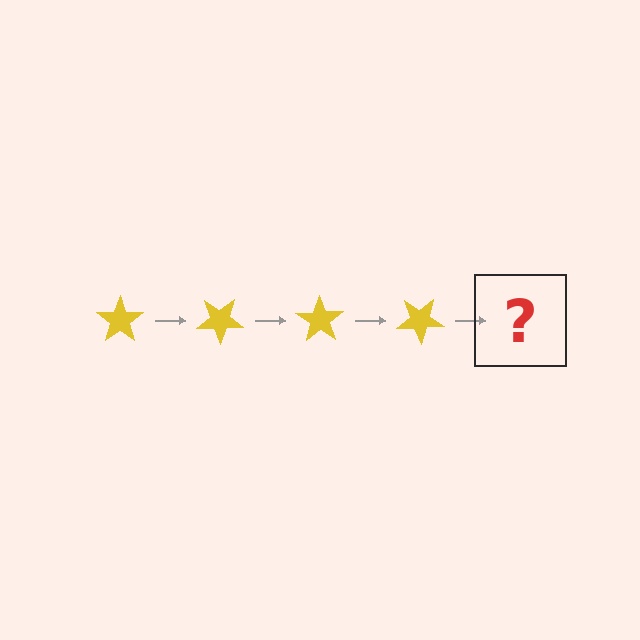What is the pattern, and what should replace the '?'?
The pattern is that the star rotates 35 degrees each step. The '?' should be a yellow star rotated 140 degrees.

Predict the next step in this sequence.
The next step is a yellow star rotated 140 degrees.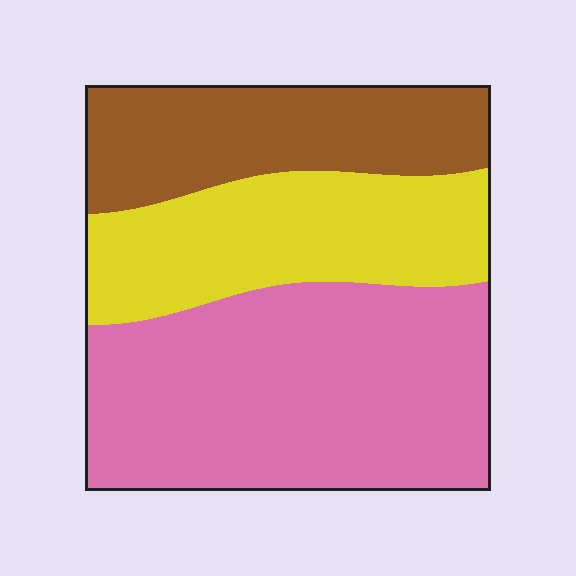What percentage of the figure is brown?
Brown takes up less than a quarter of the figure.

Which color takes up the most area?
Pink, at roughly 50%.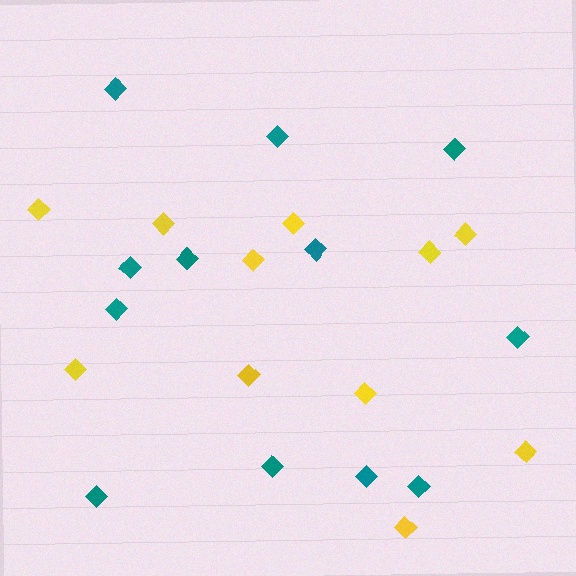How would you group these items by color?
There are 2 groups: one group of teal diamonds (12) and one group of yellow diamonds (11).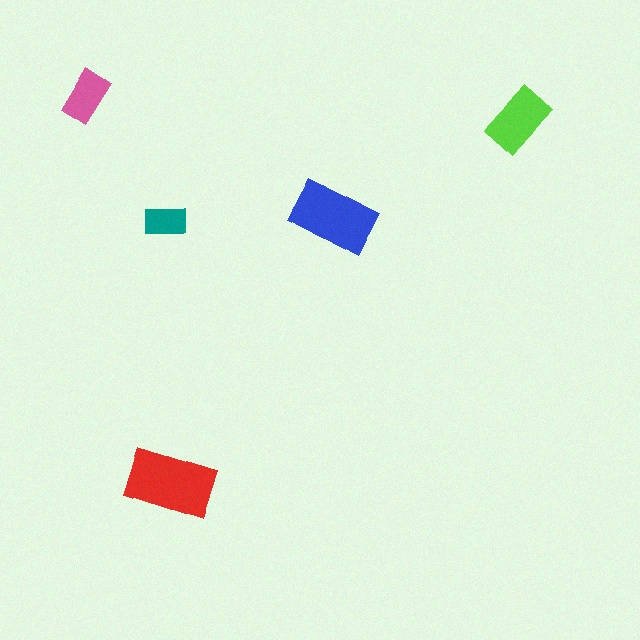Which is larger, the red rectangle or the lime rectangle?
The red one.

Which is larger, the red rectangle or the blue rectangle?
The red one.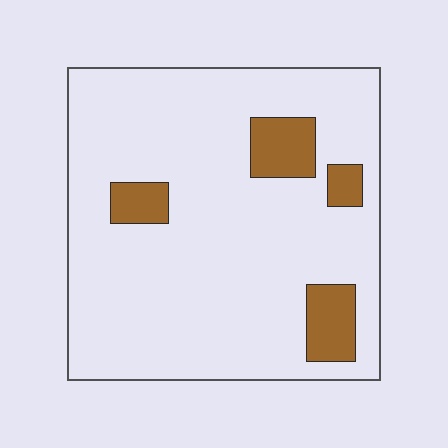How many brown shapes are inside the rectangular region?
4.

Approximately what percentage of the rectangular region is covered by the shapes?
Approximately 10%.